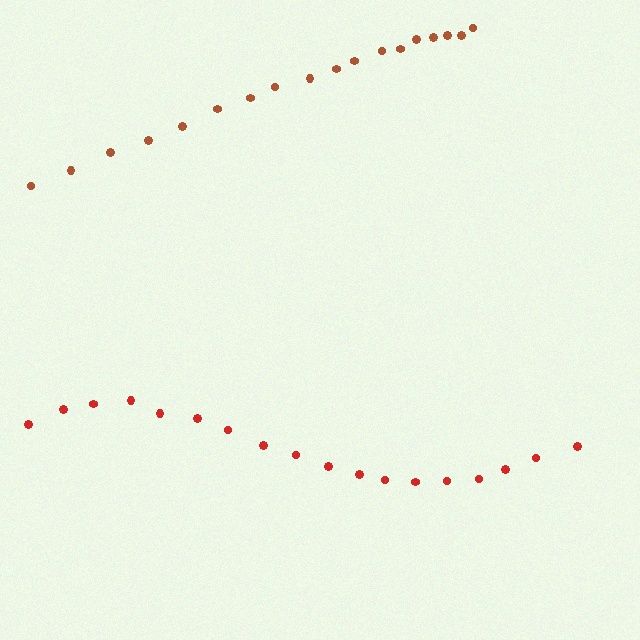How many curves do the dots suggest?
There are 2 distinct paths.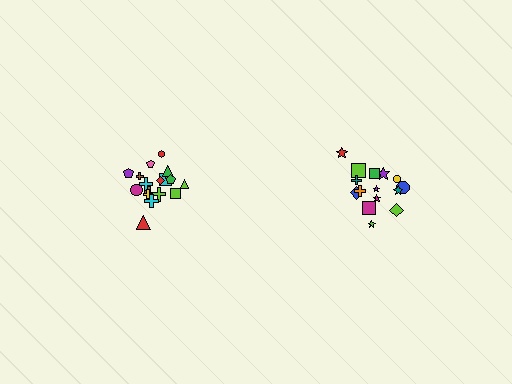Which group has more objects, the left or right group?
The left group.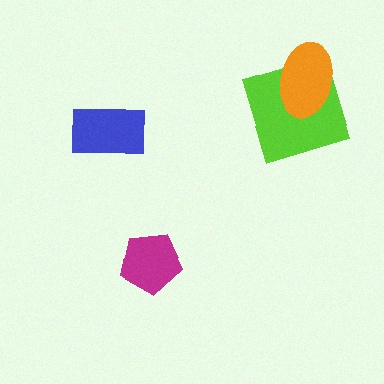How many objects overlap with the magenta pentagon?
0 objects overlap with the magenta pentagon.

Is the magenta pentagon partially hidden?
No, no other shape covers it.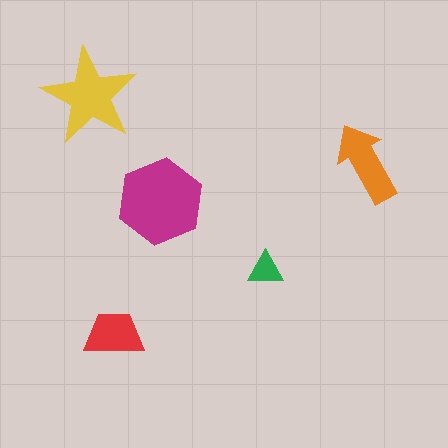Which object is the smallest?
The green triangle.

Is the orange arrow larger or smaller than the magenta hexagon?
Smaller.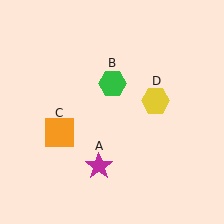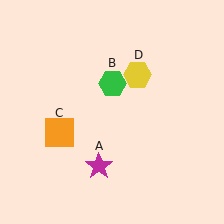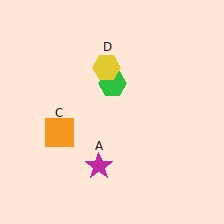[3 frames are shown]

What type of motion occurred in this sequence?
The yellow hexagon (object D) rotated counterclockwise around the center of the scene.